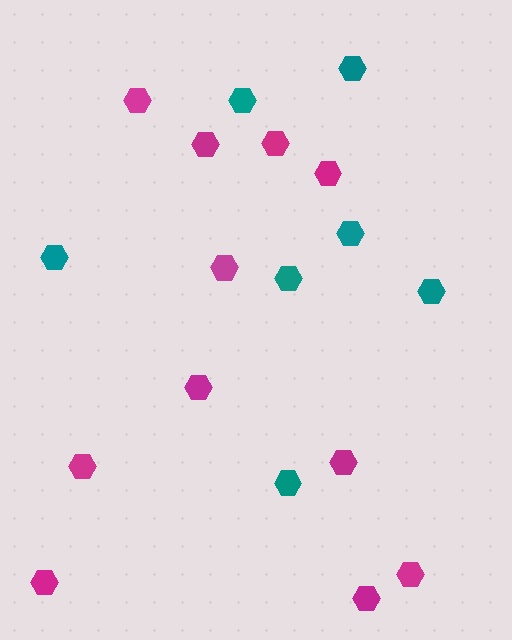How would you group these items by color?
There are 2 groups: one group of magenta hexagons (11) and one group of teal hexagons (7).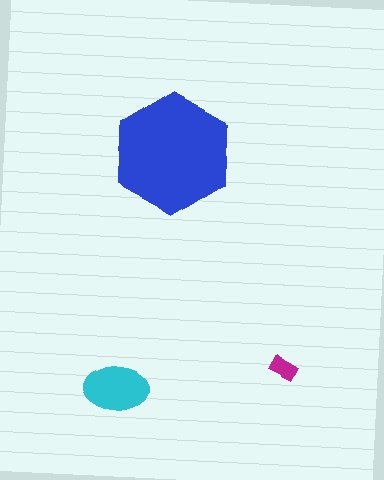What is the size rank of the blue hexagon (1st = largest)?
1st.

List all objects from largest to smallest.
The blue hexagon, the cyan ellipse, the magenta rectangle.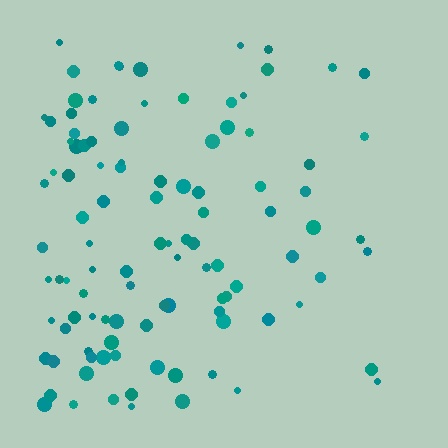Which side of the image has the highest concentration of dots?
The left.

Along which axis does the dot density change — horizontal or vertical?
Horizontal.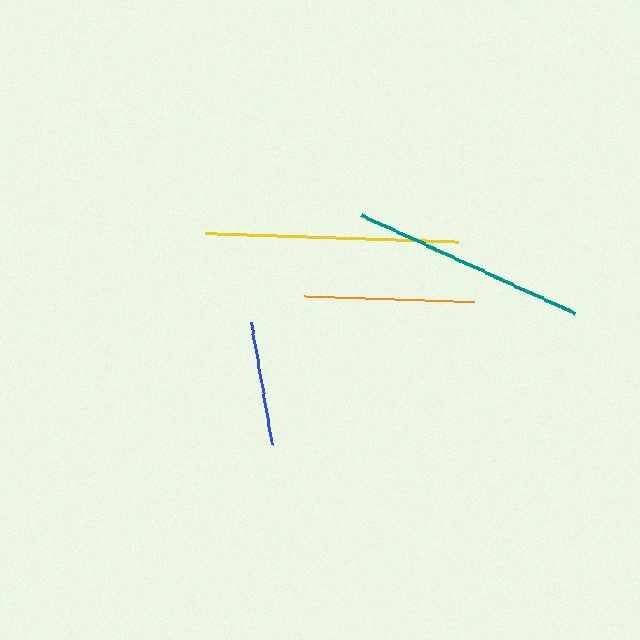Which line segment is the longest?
The yellow line is the longest at approximately 252 pixels.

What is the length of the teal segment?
The teal segment is approximately 235 pixels long.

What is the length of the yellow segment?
The yellow segment is approximately 252 pixels long.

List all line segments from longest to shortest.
From longest to shortest: yellow, teal, orange, blue.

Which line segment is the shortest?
The blue line is the shortest at approximately 124 pixels.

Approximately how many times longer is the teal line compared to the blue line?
The teal line is approximately 1.9 times the length of the blue line.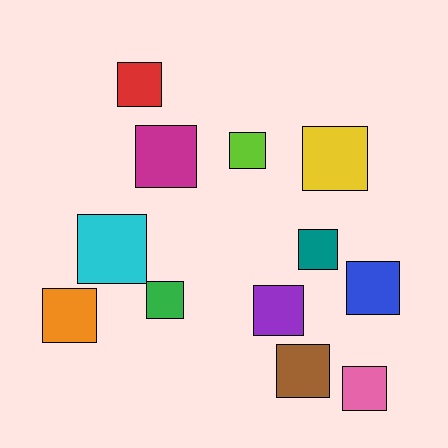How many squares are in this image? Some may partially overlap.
There are 12 squares.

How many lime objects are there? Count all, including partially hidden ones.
There is 1 lime object.